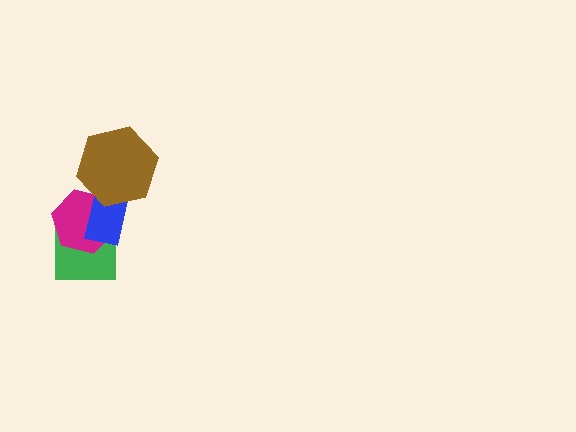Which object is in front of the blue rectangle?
The brown hexagon is in front of the blue rectangle.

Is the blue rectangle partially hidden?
Yes, it is partially covered by another shape.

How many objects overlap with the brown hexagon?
2 objects overlap with the brown hexagon.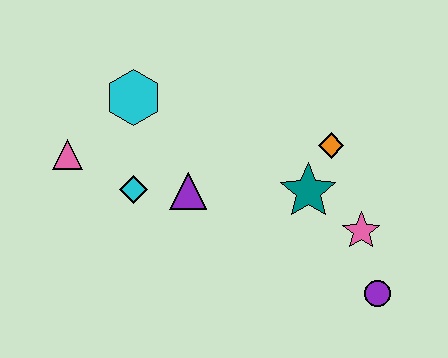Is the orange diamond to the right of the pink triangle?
Yes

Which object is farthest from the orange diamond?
The pink triangle is farthest from the orange diamond.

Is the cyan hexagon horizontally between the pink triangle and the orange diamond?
Yes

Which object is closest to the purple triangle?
The cyan diamond is closest to the purple triangle.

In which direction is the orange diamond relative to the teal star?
The orange diamond is above the teal star.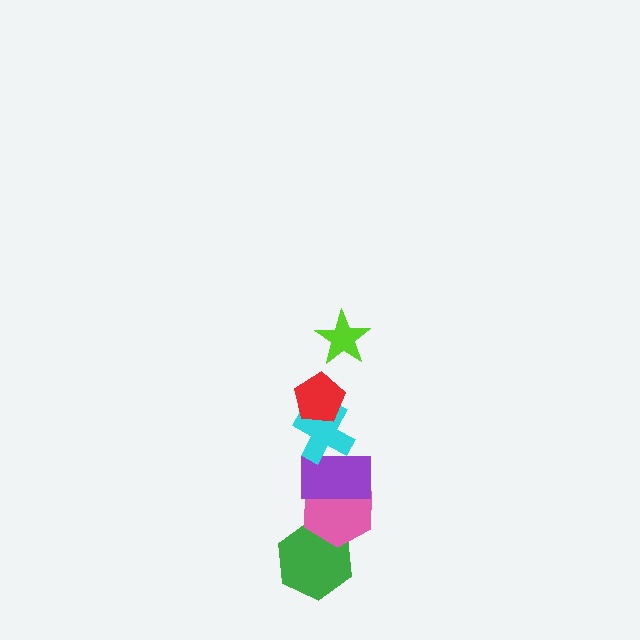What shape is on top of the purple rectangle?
The cyan cross is on top of the purple rectangle.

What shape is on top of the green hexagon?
The pink hexagon is on top of the green hexagon.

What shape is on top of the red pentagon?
The lime star is on top of the red pentagon.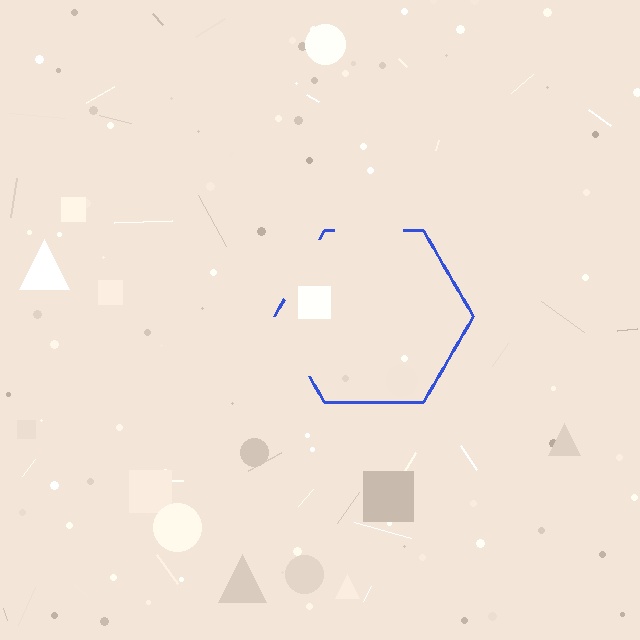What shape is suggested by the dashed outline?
The dashed outline suggests a hexagon.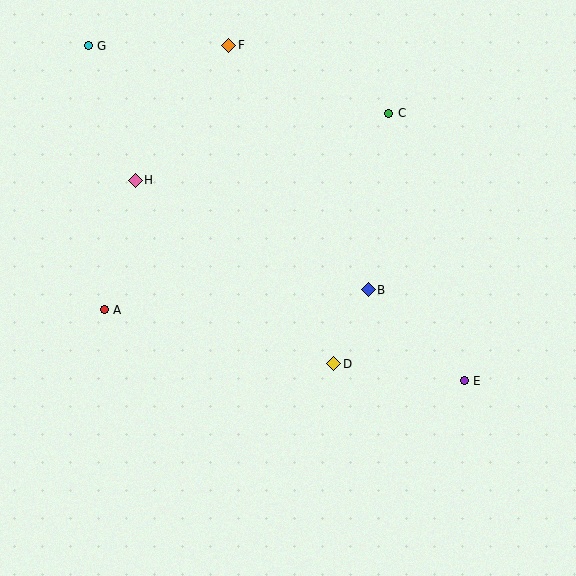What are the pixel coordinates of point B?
Point B is at (368, 290).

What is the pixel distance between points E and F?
The distance between E and F is 410 pixels.